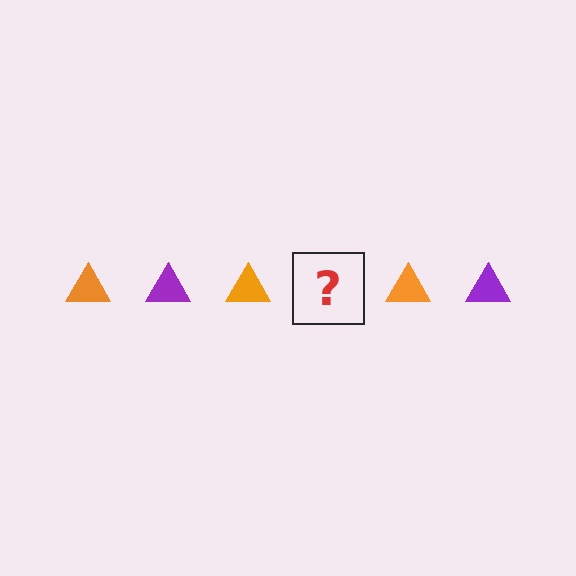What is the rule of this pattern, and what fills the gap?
The rule is that the pattern cycles through orange, purple triangles. The gap should be filled with a purple triangle.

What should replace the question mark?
The question mark should be replaced with a purple triangle.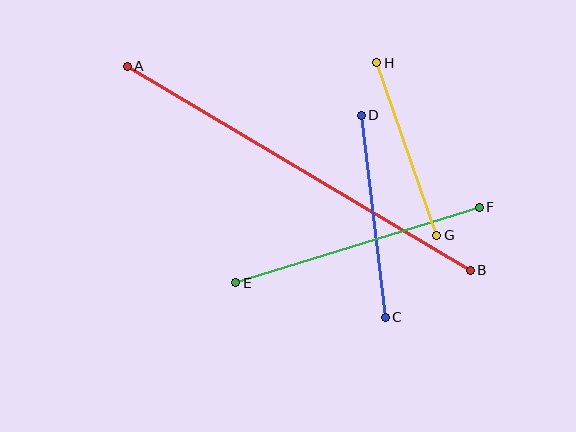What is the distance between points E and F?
The distance is approximately 255 pixels.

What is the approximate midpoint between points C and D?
The midpoint is at approximately (373, 216) pixels.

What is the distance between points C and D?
The distance is approximately 204 pixels.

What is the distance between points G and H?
The distance is approximately 183 pixels.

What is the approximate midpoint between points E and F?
The midpoint is at approximately (358, 245) pixels.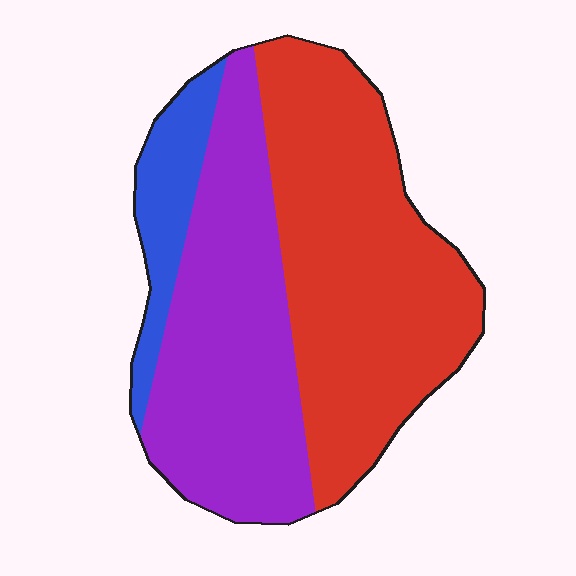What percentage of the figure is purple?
Purple takes up between a quarter and a half of the figure.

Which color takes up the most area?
Red, at roughly 50%.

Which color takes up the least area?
Blue, at roughly 10%.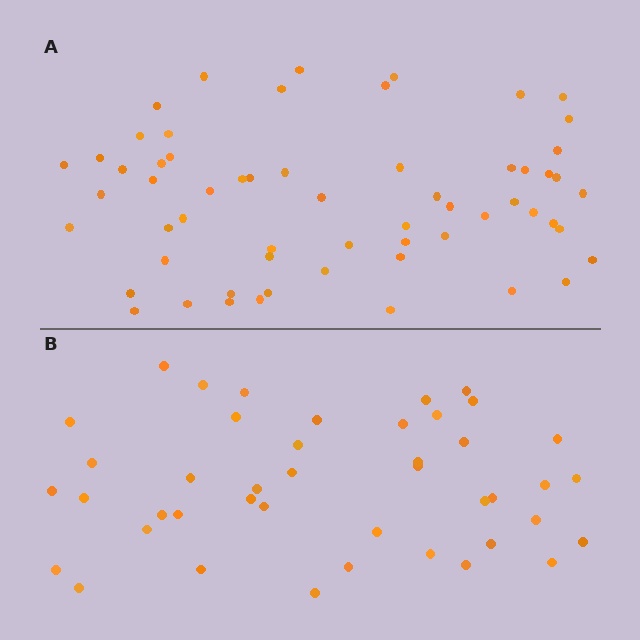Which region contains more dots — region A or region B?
Region A (the top region) has more dots.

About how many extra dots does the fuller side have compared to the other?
Region A has approximately 15 more dots than region B.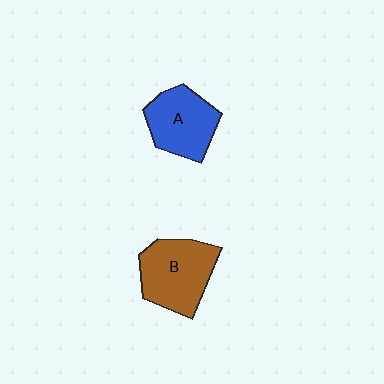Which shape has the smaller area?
Shape A (blue).